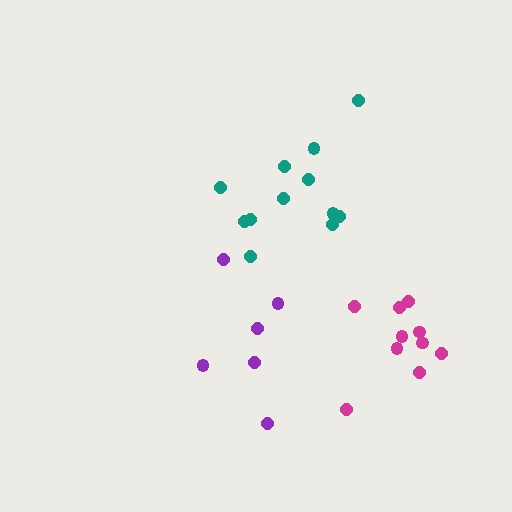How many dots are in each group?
Group 1: 12 dots, Group 2: 10 dots, Group 3: 6 dots (28 total).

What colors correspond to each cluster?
The clusters are colored: teal, magenta, purple.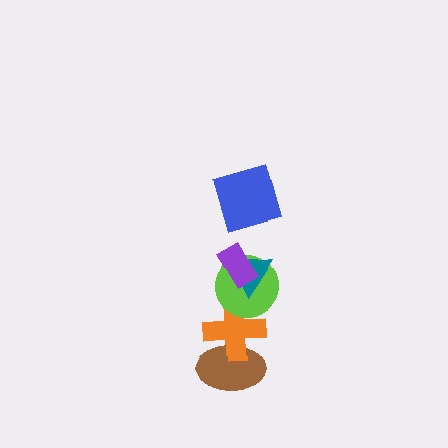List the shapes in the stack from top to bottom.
From top to bottom: the blue square, the purple rectangle, the teal triangle, the lime circle, the orange cross, the brown ellipse.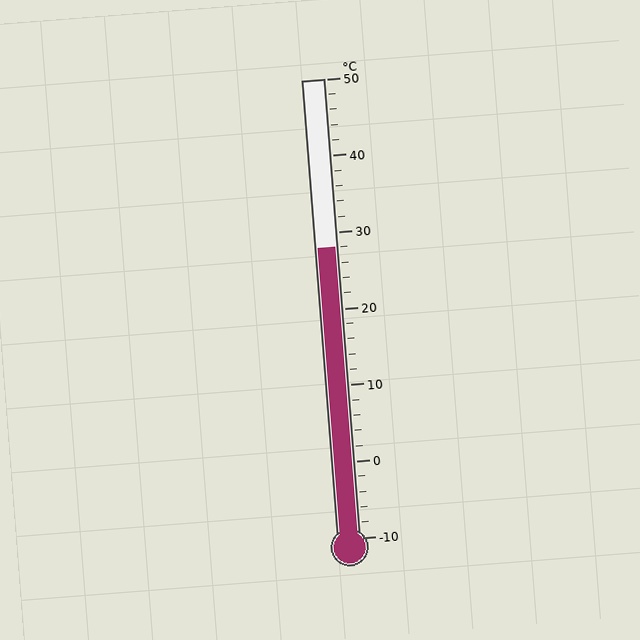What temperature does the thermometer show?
The thermometer shows approximately 28°C.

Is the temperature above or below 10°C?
The temperature is above 10°C.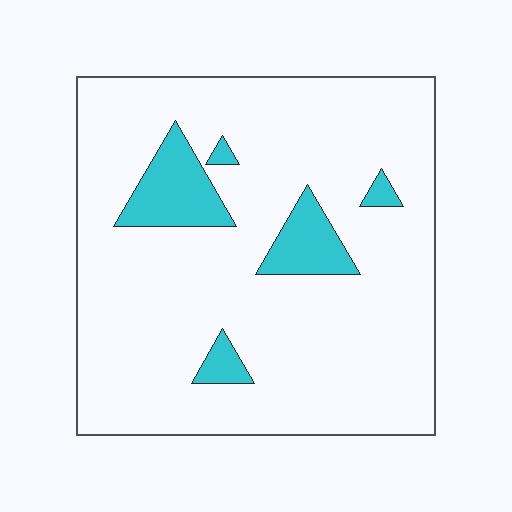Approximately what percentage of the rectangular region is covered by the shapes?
Approximately 10%.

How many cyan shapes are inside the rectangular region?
5.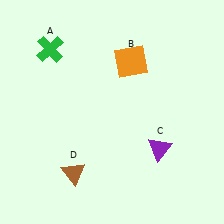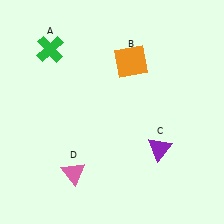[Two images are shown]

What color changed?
The triangle (D) changed from brown in Image 1 to pink in Image 2.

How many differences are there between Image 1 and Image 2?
There is 1 difference between the two images.